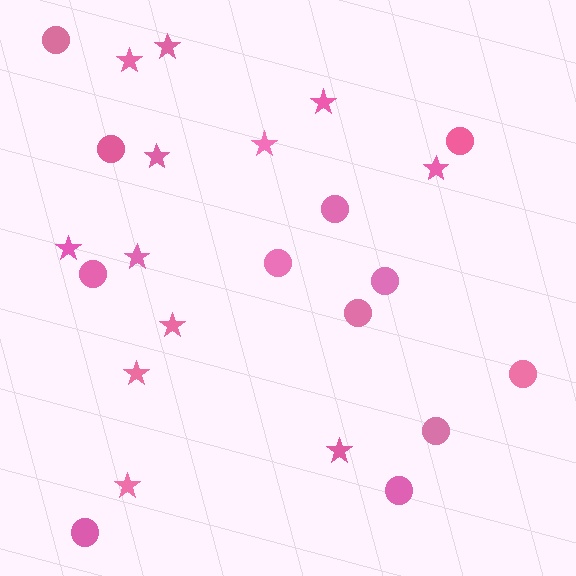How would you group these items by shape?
There are 2 groups: one group of circles (12) and one group of stars (12).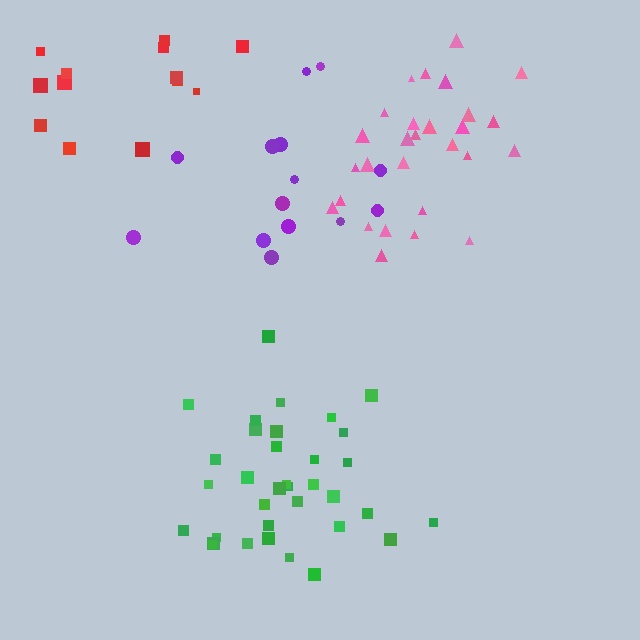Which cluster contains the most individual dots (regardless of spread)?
Green (35).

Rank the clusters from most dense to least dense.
green, pink, purple, red.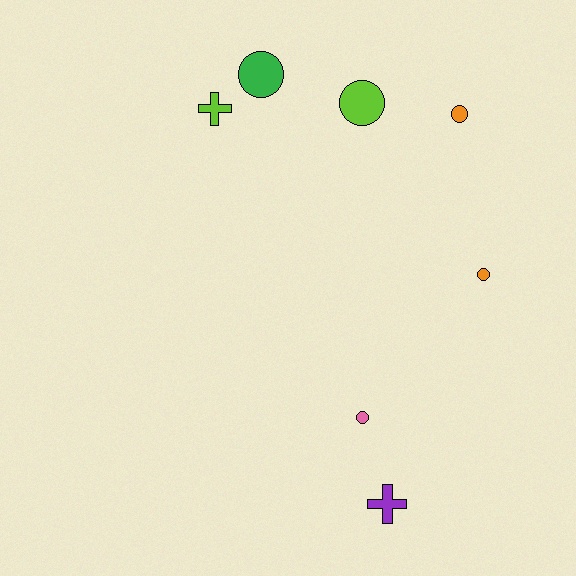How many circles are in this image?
There are 5 circles.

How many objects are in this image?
There are 7 objects.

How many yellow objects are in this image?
There are no yellow objects.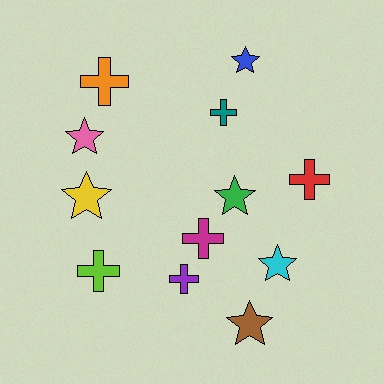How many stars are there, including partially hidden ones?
There are 6 stars.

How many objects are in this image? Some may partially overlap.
There are 12 objects.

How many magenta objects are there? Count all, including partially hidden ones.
There is 1 magenta object.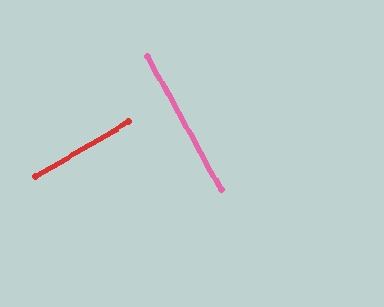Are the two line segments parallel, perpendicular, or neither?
Perpendicular — they meet at approximately 88°.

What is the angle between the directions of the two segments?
Approximately 88 degrees.